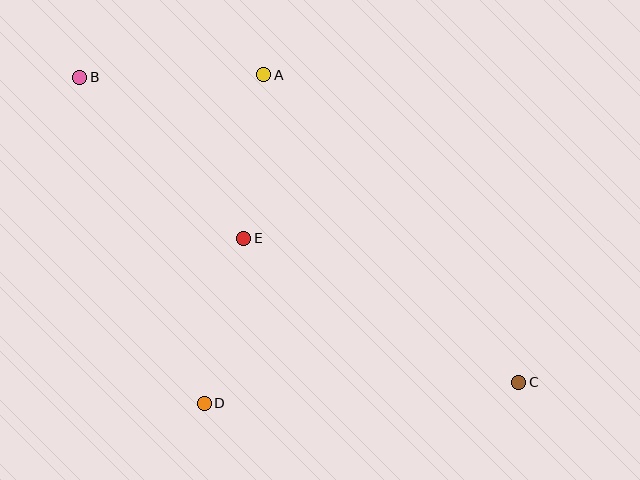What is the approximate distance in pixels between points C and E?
The distance between C and E is approximately 311 pixels.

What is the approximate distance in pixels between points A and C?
The distance between A and C is approximately 399 pixels.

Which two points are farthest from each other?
Points B and C are farthest from each other.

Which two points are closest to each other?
Points A and E are closest to each other.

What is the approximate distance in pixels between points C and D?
The distance between C and D is approximately 315 pixels.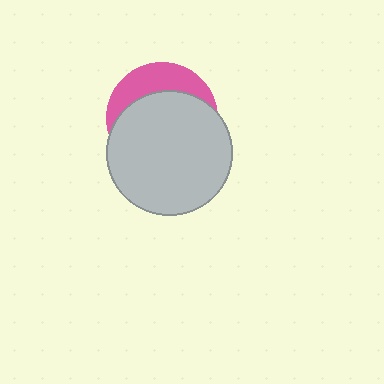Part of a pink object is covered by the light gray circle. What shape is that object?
It is a circle.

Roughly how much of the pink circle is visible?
A small part of it is visible (roughly 30%).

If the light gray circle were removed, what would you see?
You would see the complete pink circle.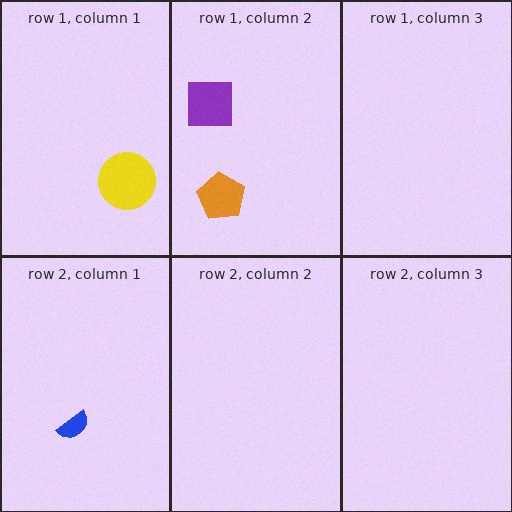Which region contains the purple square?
The row 1, column 2 region.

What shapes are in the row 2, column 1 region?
The blue semicircle.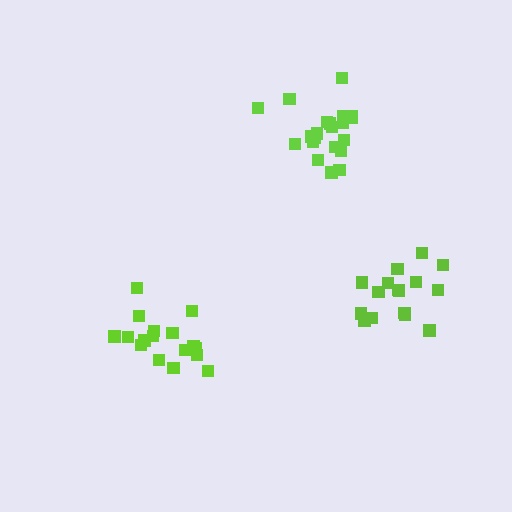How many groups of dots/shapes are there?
There are 3 groups.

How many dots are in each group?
Group 1: 17 dots, Group 2: 16 dots, Group 3: 21 dots (54 total).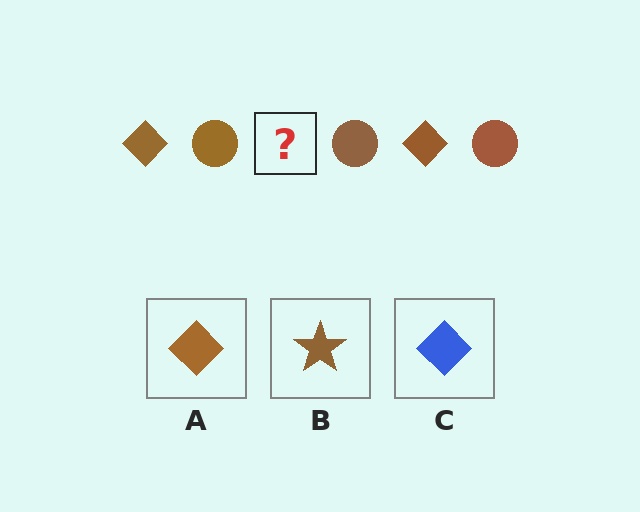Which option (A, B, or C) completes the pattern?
A.